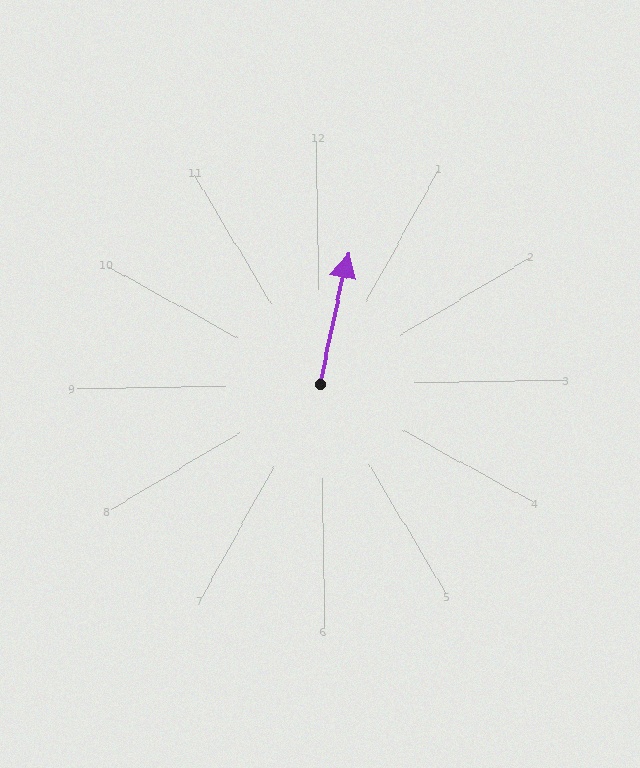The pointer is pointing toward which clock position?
Roughly 12 o'clock.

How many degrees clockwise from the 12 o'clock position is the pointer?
Approximately 13 degrees.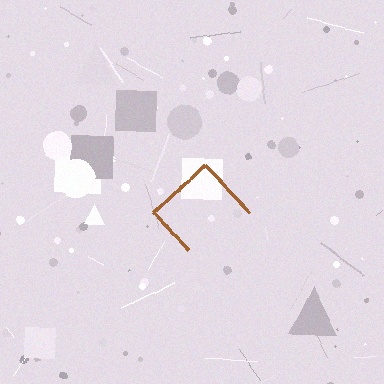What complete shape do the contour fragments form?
The contour fragments form a diamond.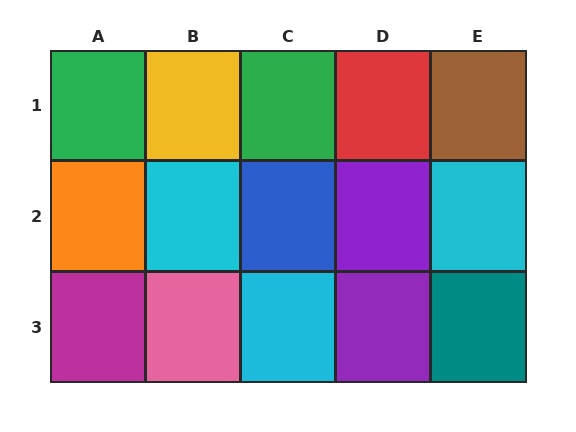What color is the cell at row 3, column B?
Pink.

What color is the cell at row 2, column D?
Purple.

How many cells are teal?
1 cell is teal.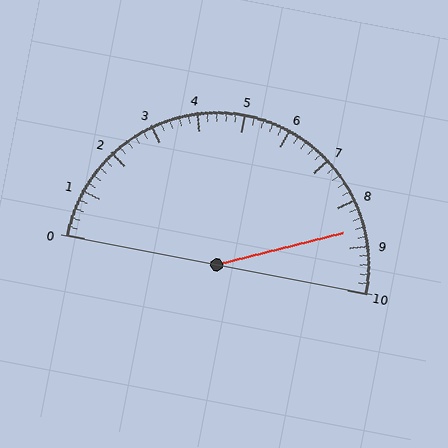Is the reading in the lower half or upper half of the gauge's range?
The reading is in the upper half of the range (0 to 10).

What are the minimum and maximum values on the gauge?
The gauge ranges from 0 to 10.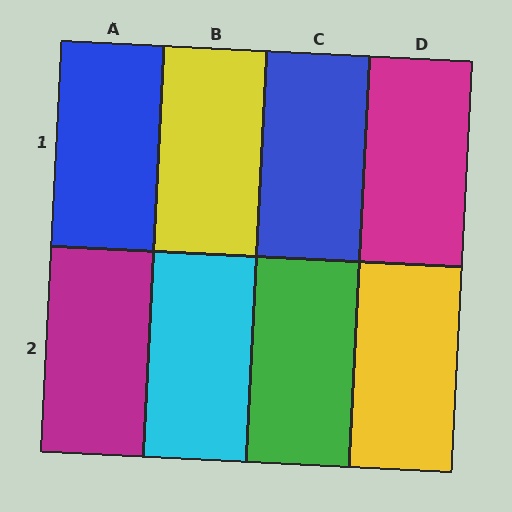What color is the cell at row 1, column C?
Blue.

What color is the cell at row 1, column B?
Yellow.